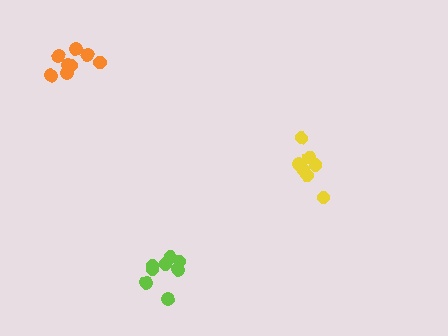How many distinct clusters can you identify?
There are 3 distinct clusters.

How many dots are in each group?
Group 1: 8 dots, Group 2: 7 dots, Group 3: 8 dots (23 total).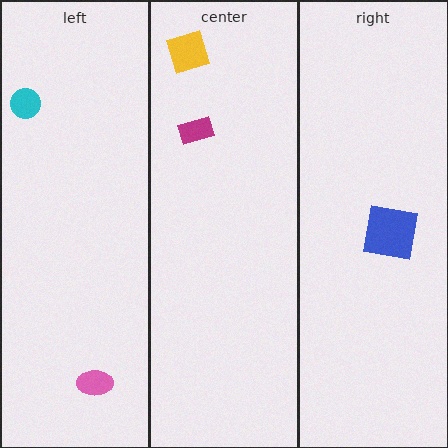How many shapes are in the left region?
2.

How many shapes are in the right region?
1.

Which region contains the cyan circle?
The left region.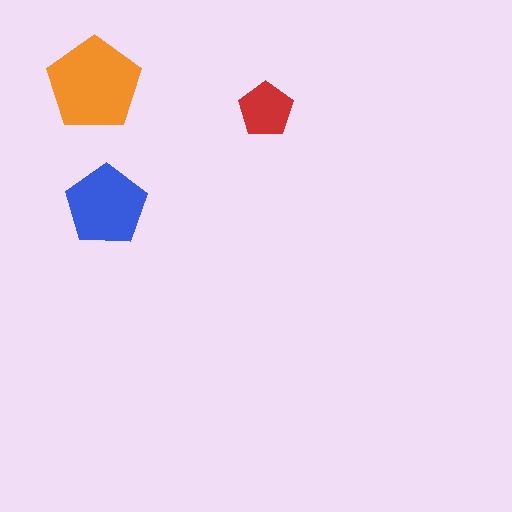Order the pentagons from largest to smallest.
the orange one, the blue one, the red one.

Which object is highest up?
The orange pentagon is topmost.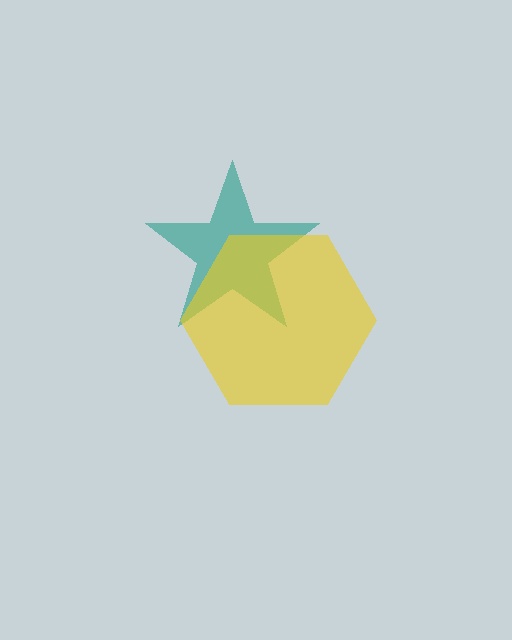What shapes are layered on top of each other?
The layered shapes are: a teal star, a yellow hexagon.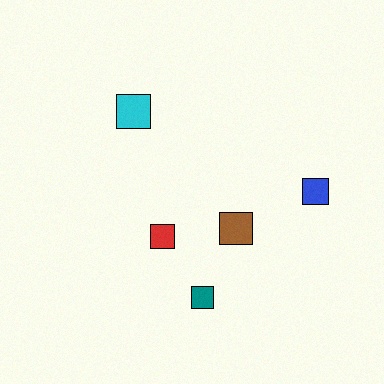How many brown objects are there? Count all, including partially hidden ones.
There is 1 brown object.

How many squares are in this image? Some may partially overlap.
There are 5 squares.